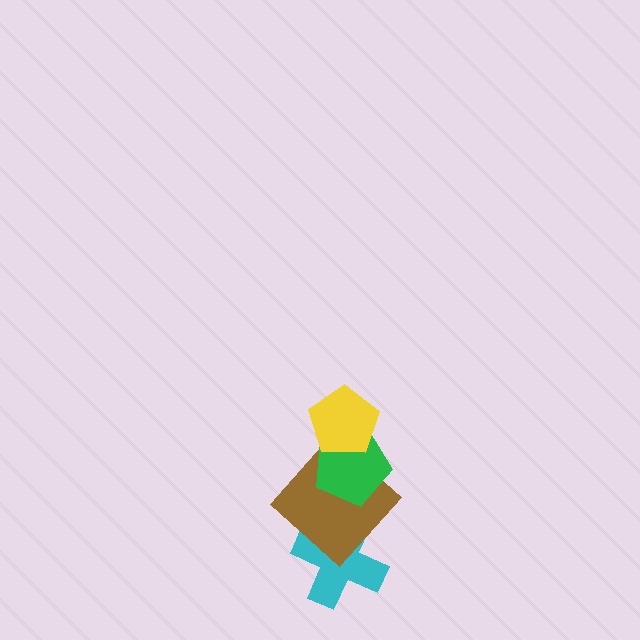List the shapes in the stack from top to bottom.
From top to bottom: the yellow pentagon, the green pentagon, the brown diamond, the cyan cross.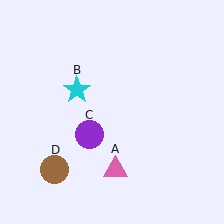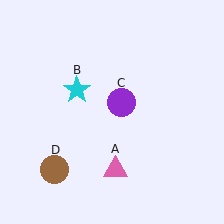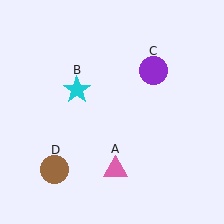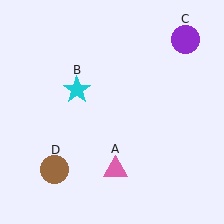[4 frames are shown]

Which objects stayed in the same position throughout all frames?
Pink triangle (object A) and cyan star (object B) and brown circle (object D) remained stationary.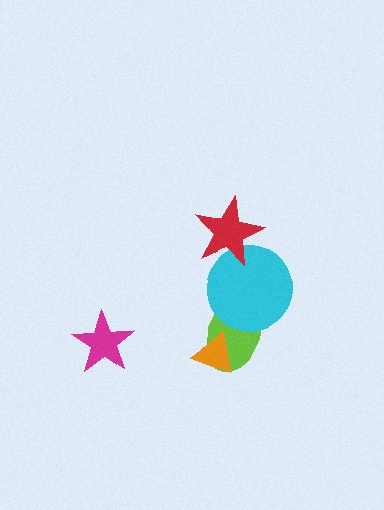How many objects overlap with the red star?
1 object overlaps with the red star.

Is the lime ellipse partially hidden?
Yes, it is partially covered by another shape.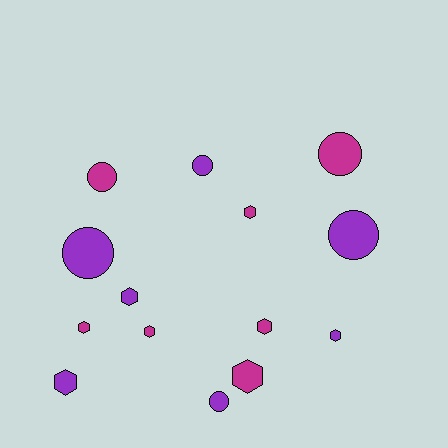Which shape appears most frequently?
Hexagon, with 8 objects.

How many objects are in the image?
There are 14 objects.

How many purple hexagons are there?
There are 3 purple hexagons.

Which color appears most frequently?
Magenta, with 7 objects.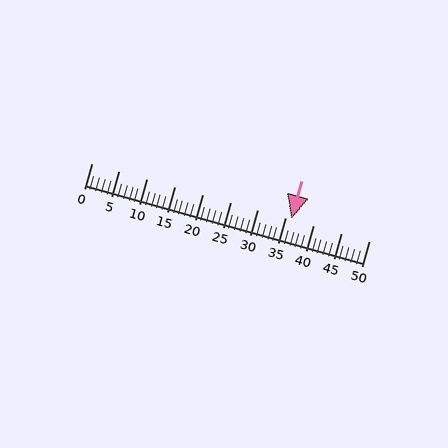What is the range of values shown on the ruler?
The ruler shows values from 0 to 50.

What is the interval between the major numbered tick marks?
The major tick marks are spaced 5 units apart.